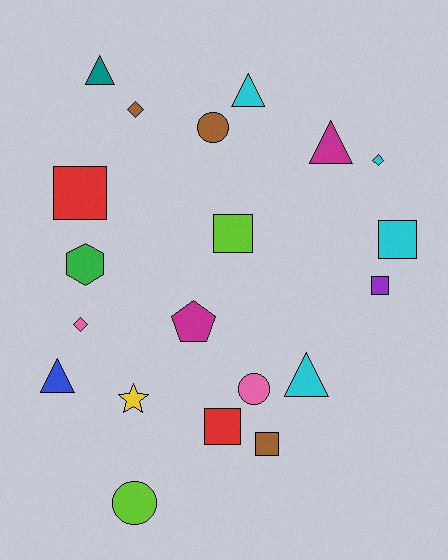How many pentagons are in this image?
There is 1 pentagon.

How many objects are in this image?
There are 20 objects.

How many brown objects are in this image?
There are 3 brown objects.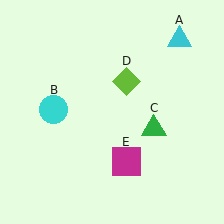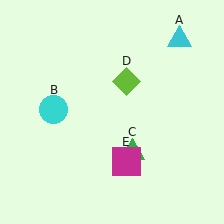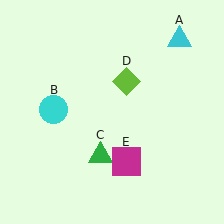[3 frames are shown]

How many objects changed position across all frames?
1 object changed position: green triangle (object C).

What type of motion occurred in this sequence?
The green triangle (object C) rotated clockwise around the center of the scene.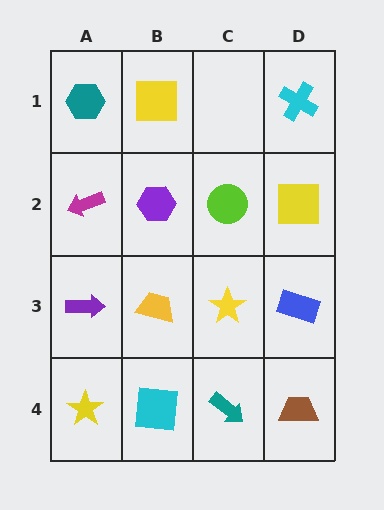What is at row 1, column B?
A yellow square.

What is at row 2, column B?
A purple hexagon.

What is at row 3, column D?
A blue rectangle.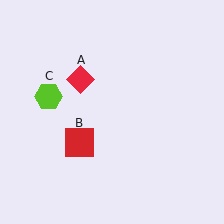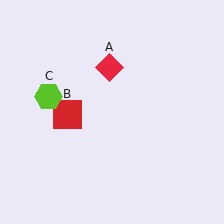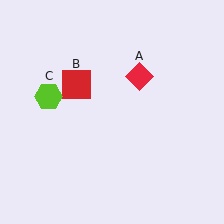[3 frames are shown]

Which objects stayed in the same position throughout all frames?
Lime hexagon (object C) remained stationary.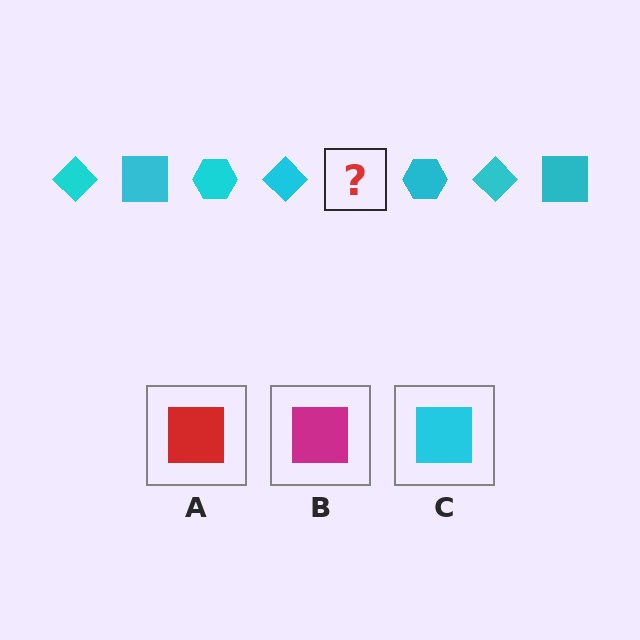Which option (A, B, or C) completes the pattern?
C.